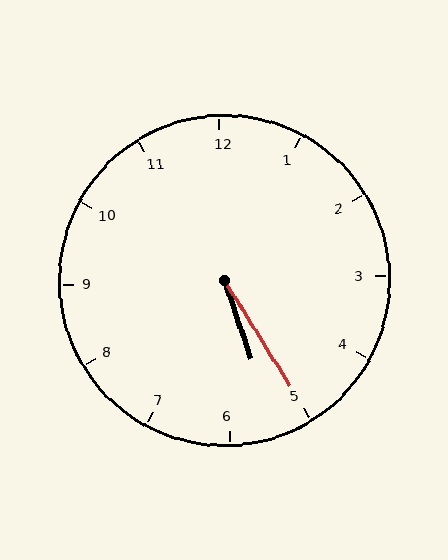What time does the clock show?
5:25.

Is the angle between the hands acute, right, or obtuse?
It is acute.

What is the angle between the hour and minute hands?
Approximately 12 degrees.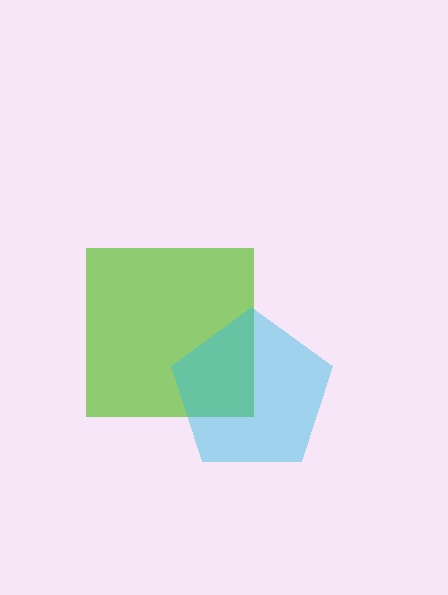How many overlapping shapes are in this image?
There are 2 overlapping shapes in the image.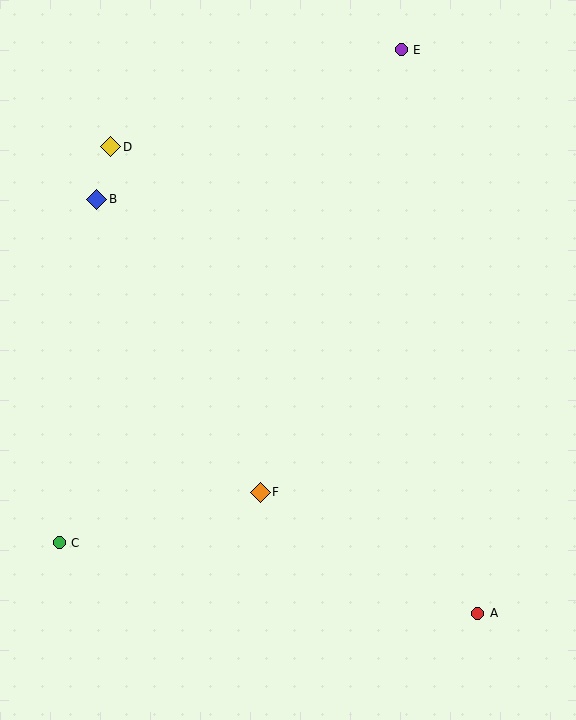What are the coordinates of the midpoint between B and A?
The midpoint between B and A is at (287, 406).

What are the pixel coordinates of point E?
Point E is at (401, 50).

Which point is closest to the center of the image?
Point F at (260, 492) is closest to the center.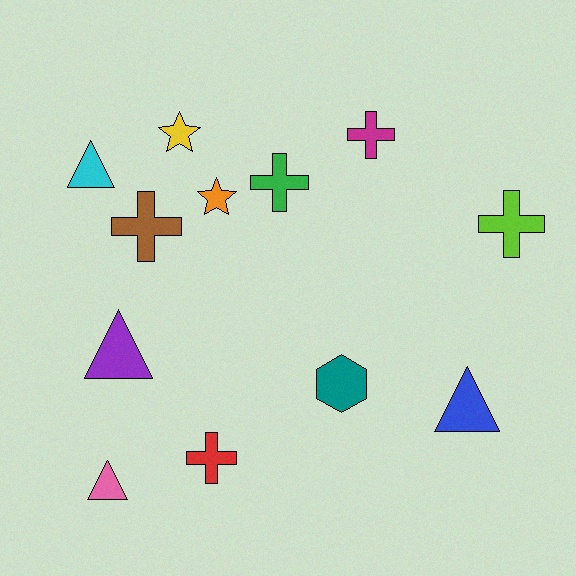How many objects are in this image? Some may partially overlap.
There are 12 objects.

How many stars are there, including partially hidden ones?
There are 2 stars.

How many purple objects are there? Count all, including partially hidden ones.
There is 1 purple object.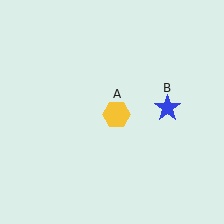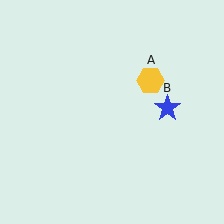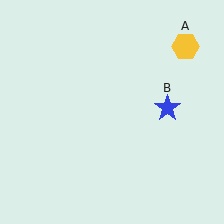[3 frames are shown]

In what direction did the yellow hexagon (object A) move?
The yellow hexagon (object A) moved up and to the right.